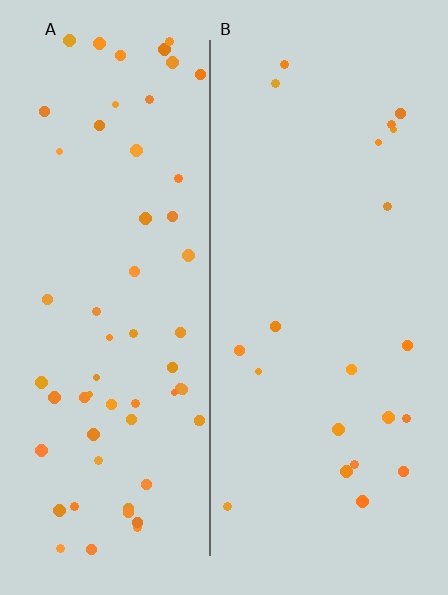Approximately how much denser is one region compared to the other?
Approximately 2.9× — region A over region B.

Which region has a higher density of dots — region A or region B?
A (the left).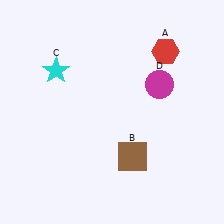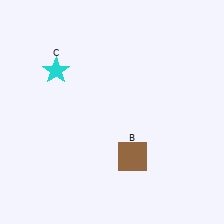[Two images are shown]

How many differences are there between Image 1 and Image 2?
There are 2 differences between the two images.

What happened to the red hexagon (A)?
The red hexagon (A) was removed in Image 2. It was in the top-right area of Image 1.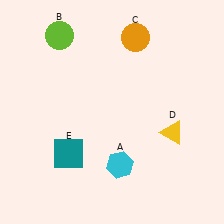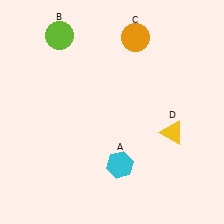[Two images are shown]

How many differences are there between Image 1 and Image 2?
There is 1 difference between the two images.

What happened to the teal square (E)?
The teal square (E) was removed in Image 2. It was in the bottom-left area of Image 1.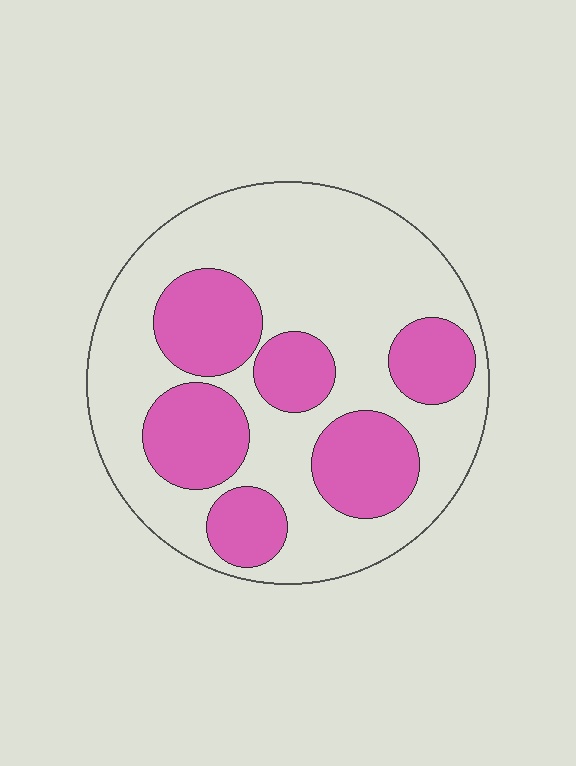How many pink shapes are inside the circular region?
6.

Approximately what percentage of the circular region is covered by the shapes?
Approximately 35%.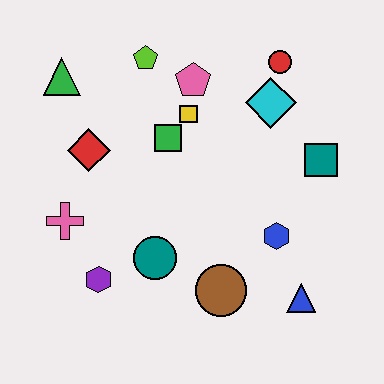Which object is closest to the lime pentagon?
The pink pentagon is closest to the lime pentagon.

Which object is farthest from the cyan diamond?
The purple hexagon is farthest from the cyan diamond.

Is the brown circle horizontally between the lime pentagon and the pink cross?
No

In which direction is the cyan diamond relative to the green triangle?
The cyan diamond is to the right of the green triangle.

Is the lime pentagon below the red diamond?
No